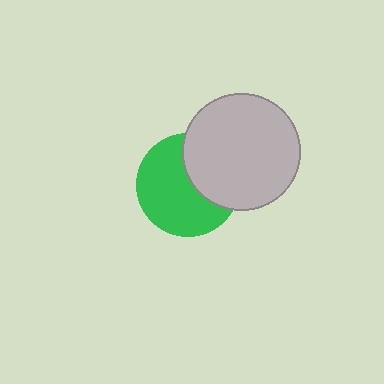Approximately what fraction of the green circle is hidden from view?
Roughly 37% of the green circle is hidden behind the light gray circle.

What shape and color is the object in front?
The object in front is a light gray circle.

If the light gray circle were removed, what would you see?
You would see the complete green circle.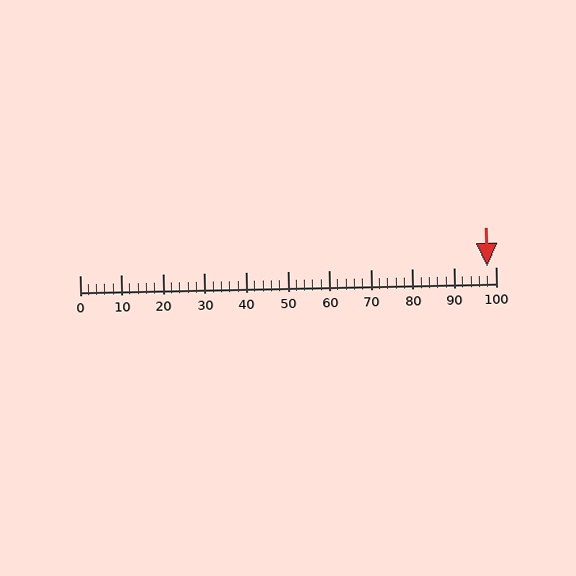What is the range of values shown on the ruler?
The ruler shows values from 0 to 100.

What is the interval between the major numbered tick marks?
The major tick marks are spaced 10 units apart.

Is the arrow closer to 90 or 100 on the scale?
The arrow is closer to 100.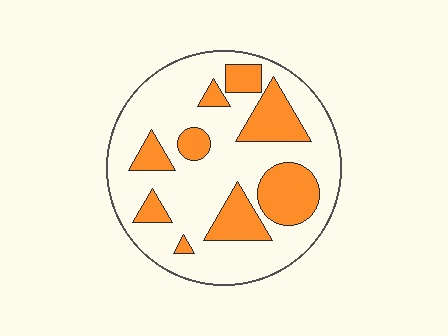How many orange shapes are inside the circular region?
9.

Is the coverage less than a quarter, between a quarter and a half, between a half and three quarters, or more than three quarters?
Between a quarter and a half.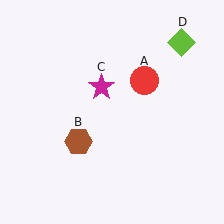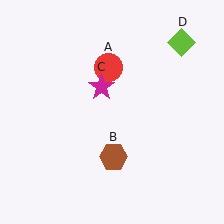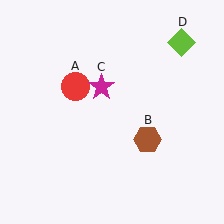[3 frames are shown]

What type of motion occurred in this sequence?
The red circle (object A), brown hexagon (object B) rotated counterclockwise around the center of the scene.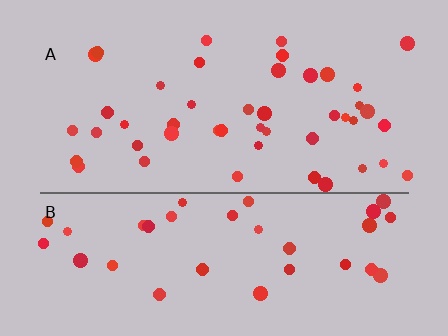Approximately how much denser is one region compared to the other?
Approximately 1.2× — region A over region B.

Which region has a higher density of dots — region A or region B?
A (the top).